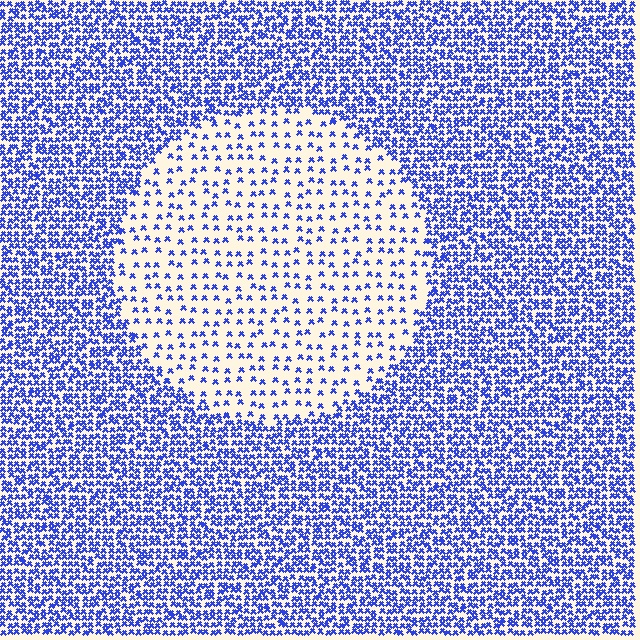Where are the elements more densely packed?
The elements are more densely packed outside the circle boundary.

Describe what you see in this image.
The image contains small blue elements arranged at two different densities. A circle-shaped region is visible where the elements are less densely packed than the surrounding area.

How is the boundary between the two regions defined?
The boundary is defined by a change in element density (approximately 3.0x ratio). All elements are the same color, size, and shape.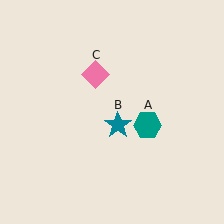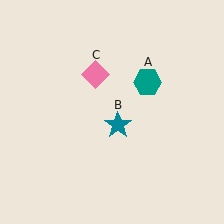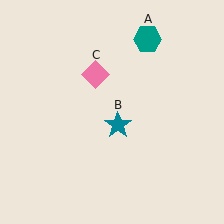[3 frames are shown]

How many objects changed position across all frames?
1 object changed position: teal hexagon (object A).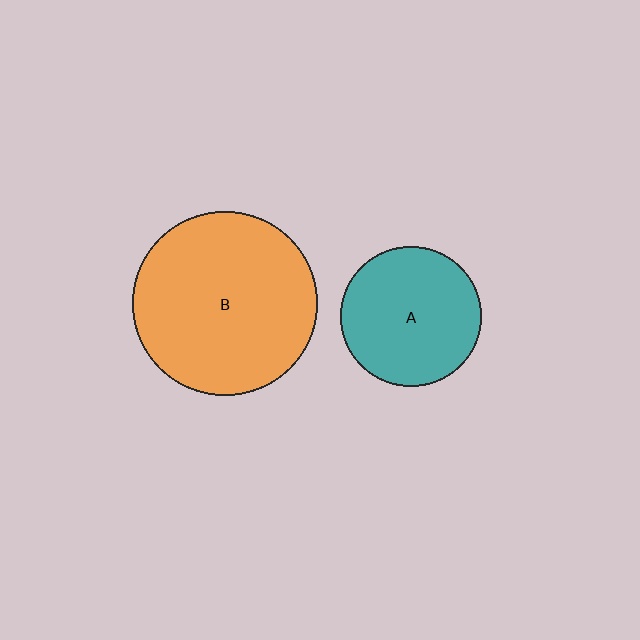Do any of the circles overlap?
No, none of the circles overlap.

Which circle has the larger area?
Circle B (orange).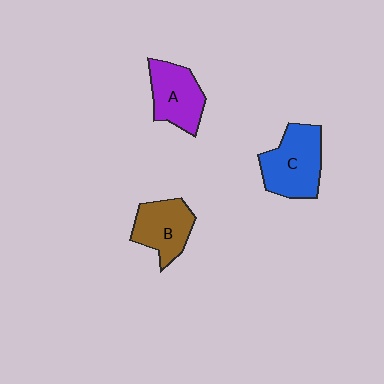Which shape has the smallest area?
Shape B (brown).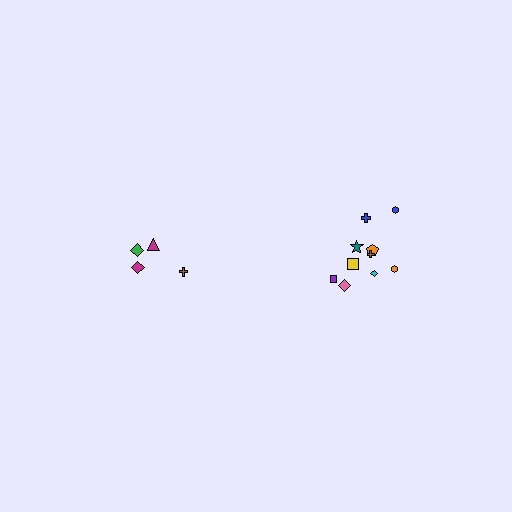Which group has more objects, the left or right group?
The right group.